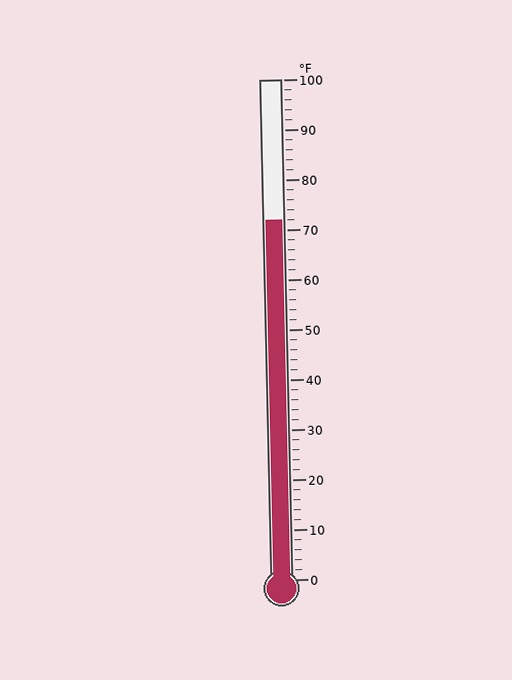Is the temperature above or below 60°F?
The temperature is above 60°F.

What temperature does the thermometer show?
The thermometer shows approximately 72°F.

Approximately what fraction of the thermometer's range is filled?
The thermometer is filled to approximately 70% of its range.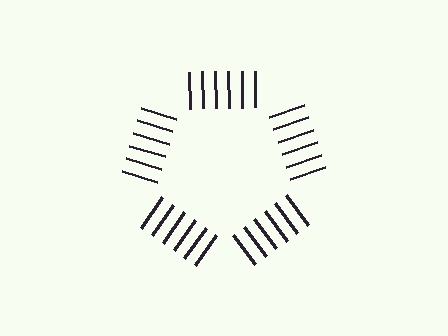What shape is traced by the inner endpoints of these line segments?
An illusory pentagon — the line segments terminate on its edges but no continuous stroke is drawn.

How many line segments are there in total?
30 — 6 along each of the 5 edges.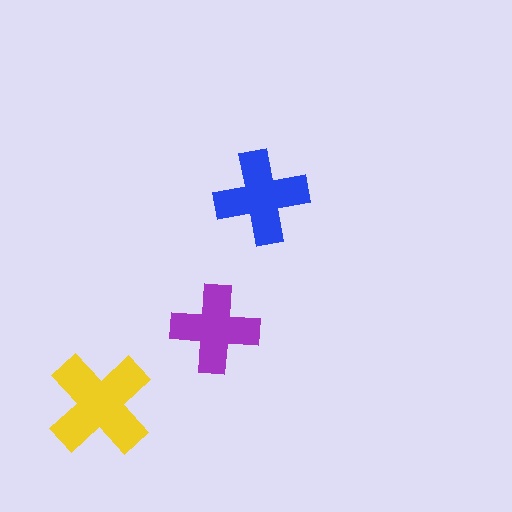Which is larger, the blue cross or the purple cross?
The blue one.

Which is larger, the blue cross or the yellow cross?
The yellow one.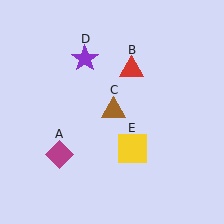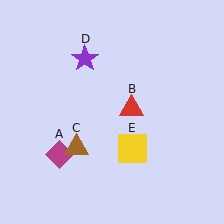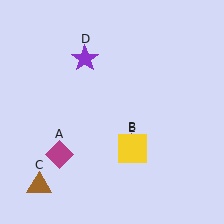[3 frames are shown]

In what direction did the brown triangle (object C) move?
The brown triangle (object C) moved down and to the left.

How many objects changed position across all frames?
2 objects changed position: red triangle (object B), brown triangle (object C).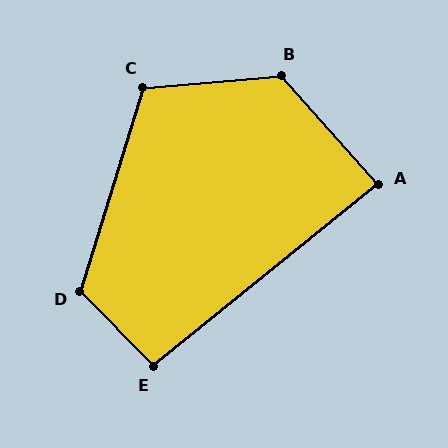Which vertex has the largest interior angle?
B, at approximately 127 degrees.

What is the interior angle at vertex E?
Approximately 95 degrees (obtuse).